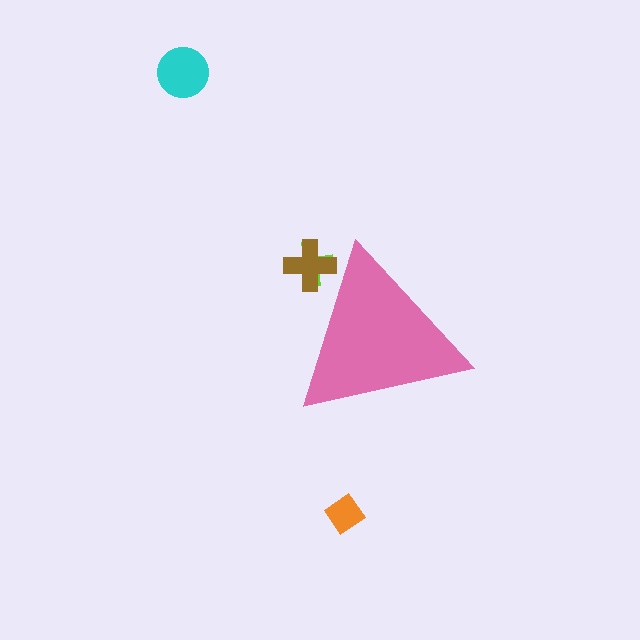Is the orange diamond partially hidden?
No, the orange diamond is fully visible.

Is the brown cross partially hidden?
Yes, the brown cross is partially hidden behind the pink triangle.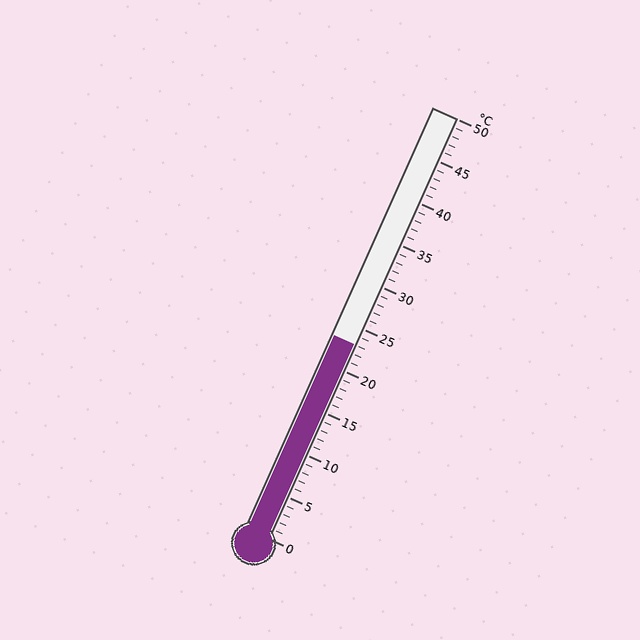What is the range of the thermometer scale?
The thermometer scale ranges from 0°C to 50°C.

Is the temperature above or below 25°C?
The temperature is below 25°C.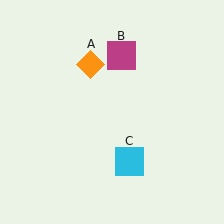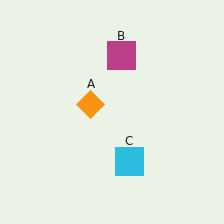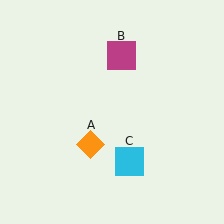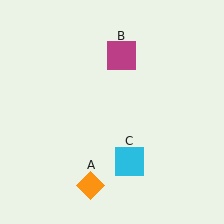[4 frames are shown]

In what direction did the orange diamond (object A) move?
The orange diamond (object A) moved down.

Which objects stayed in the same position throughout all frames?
Magenta square (object B) and cyan square (object C) remained stationary.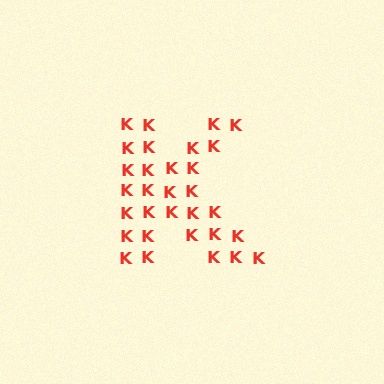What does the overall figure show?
The overall figure shows the letter K.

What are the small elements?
The small elements are letter K's.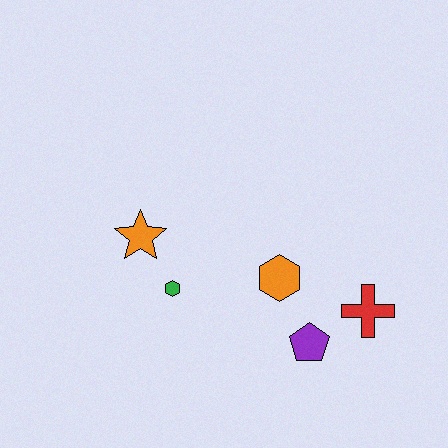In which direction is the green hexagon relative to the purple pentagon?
The green hexagon is to the left of the purple pentagon.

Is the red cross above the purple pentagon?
Yes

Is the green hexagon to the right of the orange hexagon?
No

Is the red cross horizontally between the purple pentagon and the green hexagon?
No